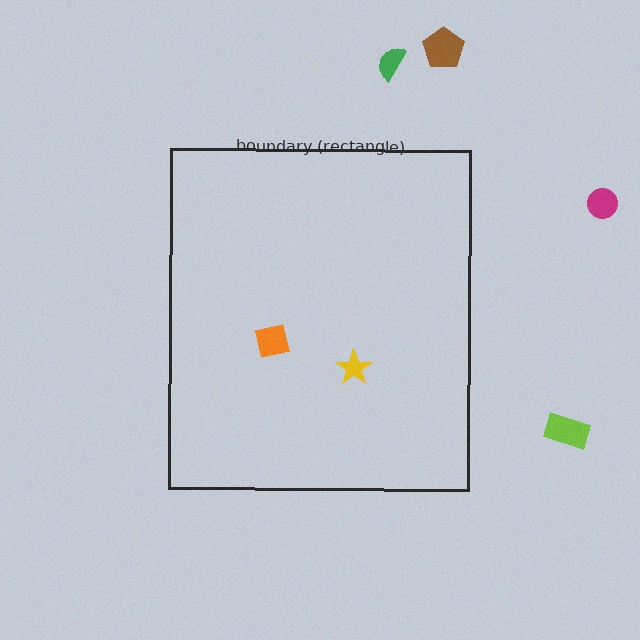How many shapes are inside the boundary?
2 inside, 4 outside.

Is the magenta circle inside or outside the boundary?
Outside.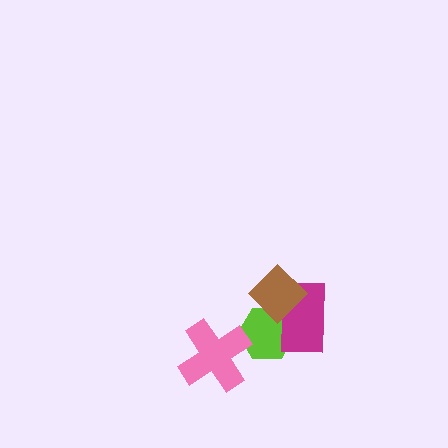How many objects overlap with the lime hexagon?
3 objects overlap with the lime hexagon.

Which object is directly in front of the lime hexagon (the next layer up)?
The magenta rectangle is directly in front of the lime hexagon.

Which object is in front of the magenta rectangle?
The brown diamond is in front of the magenta rectangle.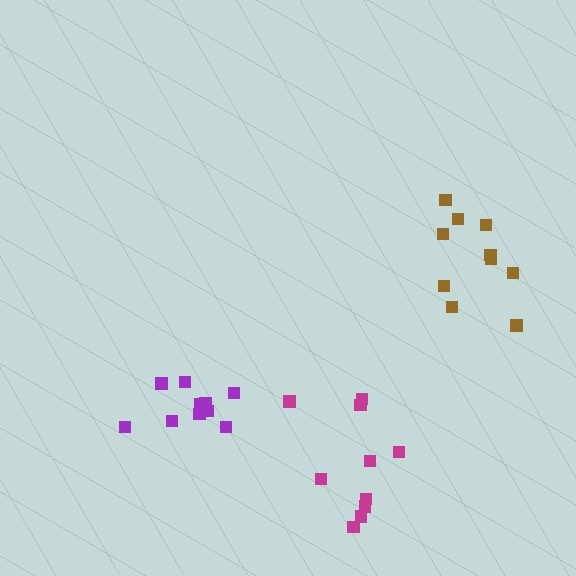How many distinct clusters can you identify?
There are 3 distinct clusters.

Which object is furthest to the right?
The brown cluster is rightmost.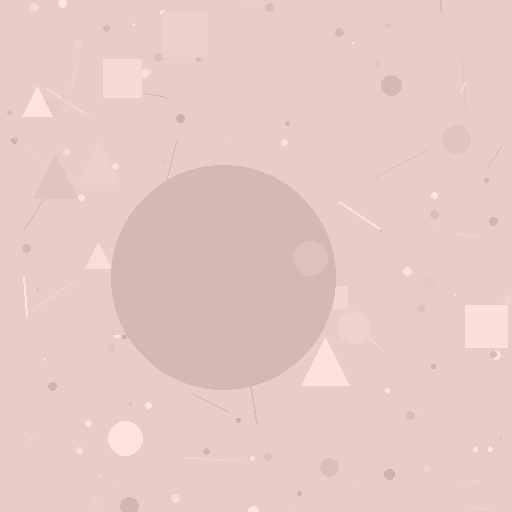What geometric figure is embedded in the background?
A circle is embedded in the background.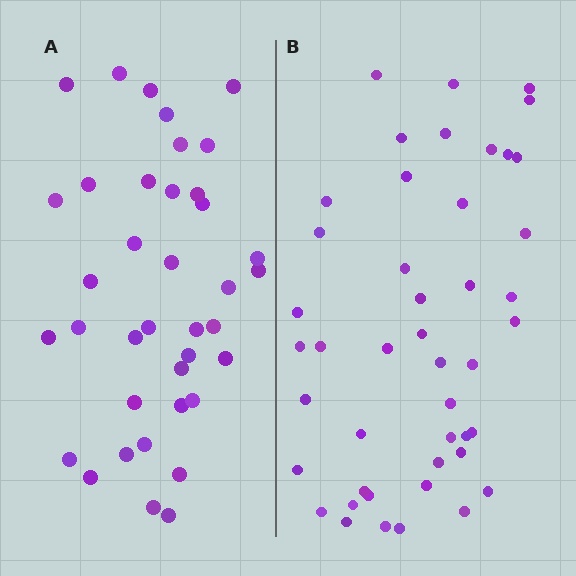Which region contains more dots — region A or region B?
Region B (the right region) has more dots.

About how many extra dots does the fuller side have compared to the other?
Region B has roughly 8 or so more dots than region A.